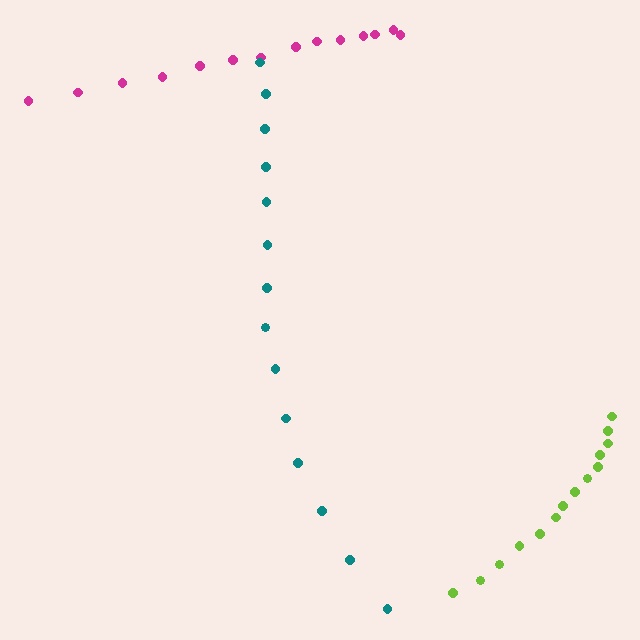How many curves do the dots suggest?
There are 3 distinct paths.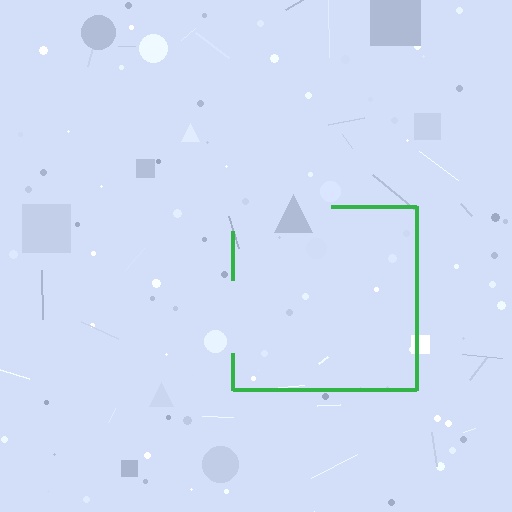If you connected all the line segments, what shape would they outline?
They would outline a square.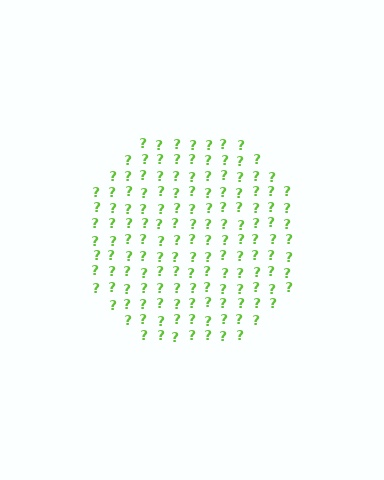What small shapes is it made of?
It is made of small question marks.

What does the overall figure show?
The overall figure shows a circle.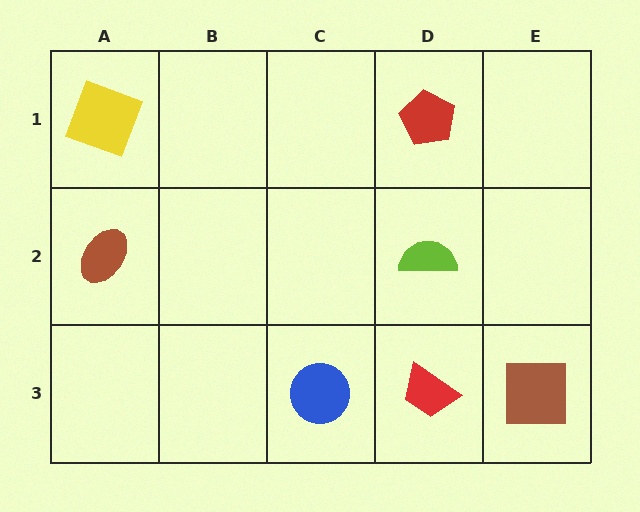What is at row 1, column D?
A red pentagon.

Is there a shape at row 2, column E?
No, that cell is empty.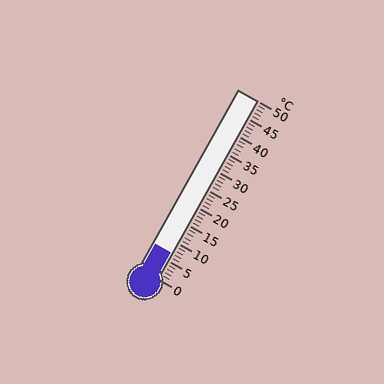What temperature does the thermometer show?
The thermometer shows approximately 7°C.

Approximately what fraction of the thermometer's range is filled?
The thermometer is filled to approximately 15% of its range.